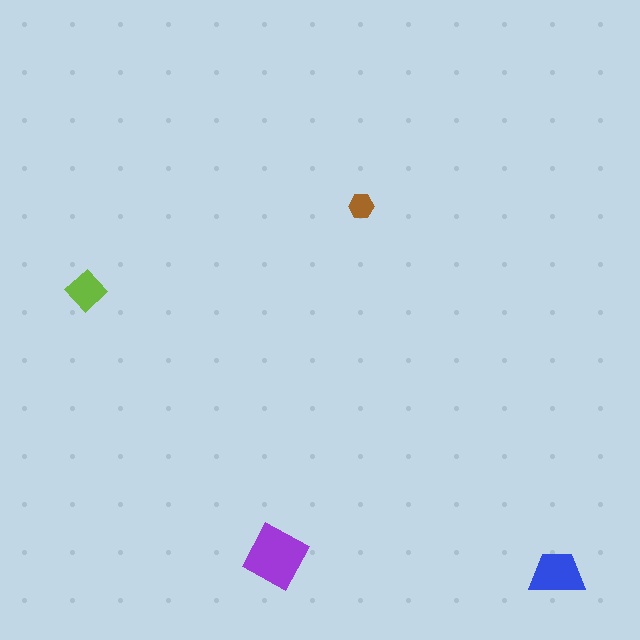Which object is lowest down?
The blue trapezoid is bottommost.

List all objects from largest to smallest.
The purple square, the blue trapezoid, the lime diamond, the brown hexagon.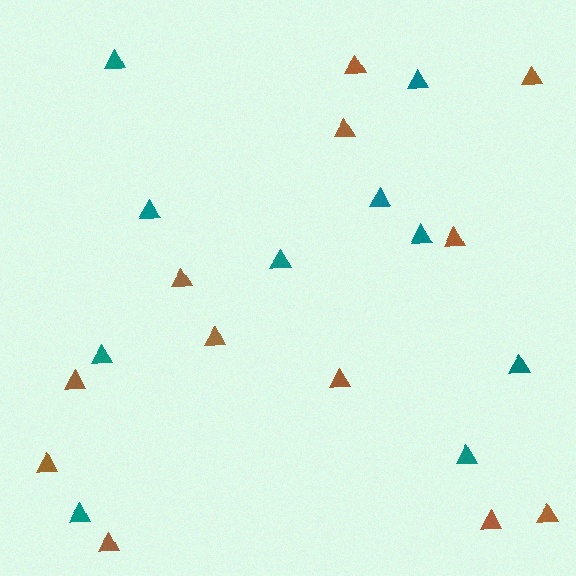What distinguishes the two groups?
There are 2 groups: one group of teal triangles (10) and one group of brown triangles (12).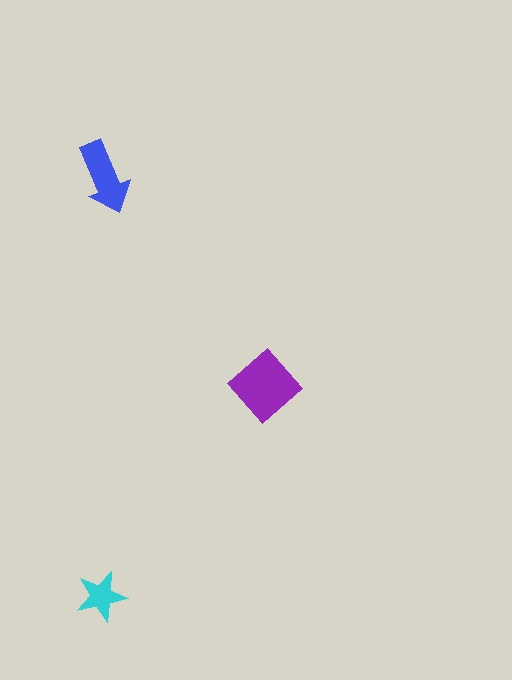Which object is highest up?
The blue arrow is topmost.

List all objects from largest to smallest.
The purple diamond, the blue arrow, the cyan star.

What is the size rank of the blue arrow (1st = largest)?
2nd.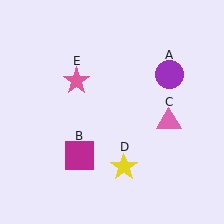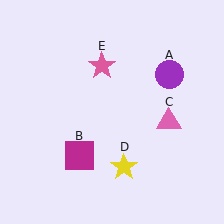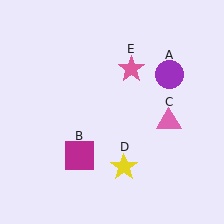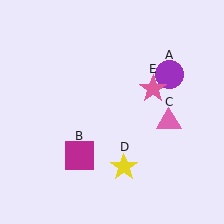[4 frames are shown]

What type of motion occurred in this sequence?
The pink star (object E) rotated clockwise around the center of the scene.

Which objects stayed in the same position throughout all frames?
Purple circle (object A) and magenta square (object B) and pink triangle (object C) and yellow star (object D) remained stationary.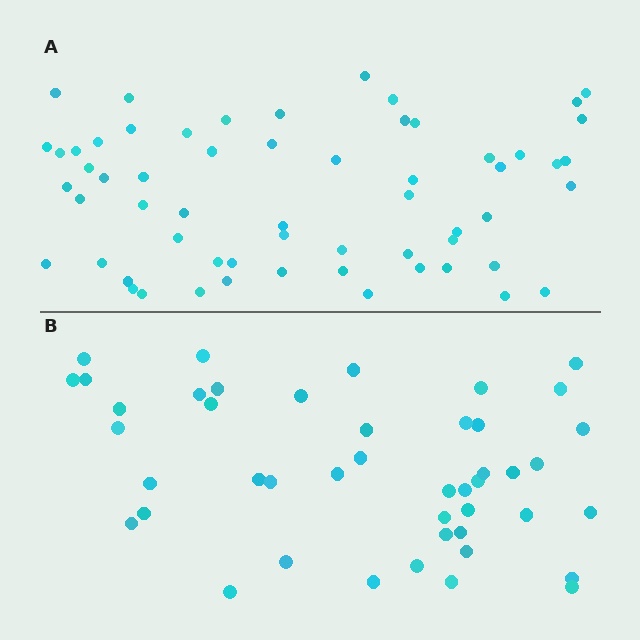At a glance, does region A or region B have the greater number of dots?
Region A (the top region) has more dots.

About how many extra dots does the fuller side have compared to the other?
Region A has approximately 15 more dots than region B.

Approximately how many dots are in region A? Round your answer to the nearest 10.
About 60 dots.